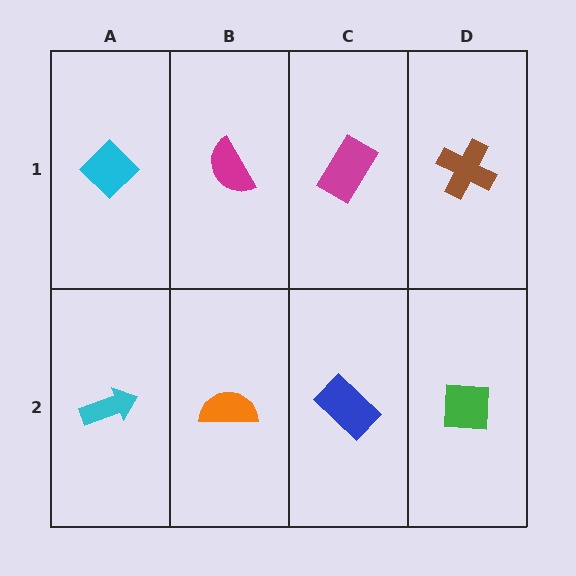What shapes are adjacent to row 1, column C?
A blue rectangle (row 2, column C), a magenta semicircle (row 1, column B), a brown cross (row 1, column D).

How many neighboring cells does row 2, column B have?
3.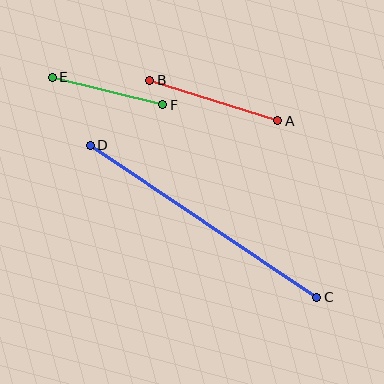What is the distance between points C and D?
The distance is approximately 273 pixels.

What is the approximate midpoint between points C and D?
The midpoint is at approximately (204, 221) pixels.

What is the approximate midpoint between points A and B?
The midpoint is at approximately (214, 101) pixels.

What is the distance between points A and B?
The distance is approximately 134 pixels.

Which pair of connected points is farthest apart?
Points C and D are farthest apart.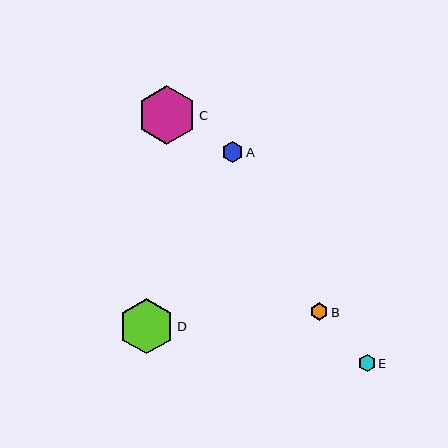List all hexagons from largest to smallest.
From largest to smallest: C, D, A, B, E.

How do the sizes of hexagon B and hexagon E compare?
Hexagon B and hexagon E are approximately the same size.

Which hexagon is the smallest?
Hexagon E is the smallest with a size of approximately 17 pixels.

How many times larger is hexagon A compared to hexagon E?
Hexagon A is approximately 1.3 times the size of hexagon E.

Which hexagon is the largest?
Hexagon C is the largest with a size of approximately 59 pixels.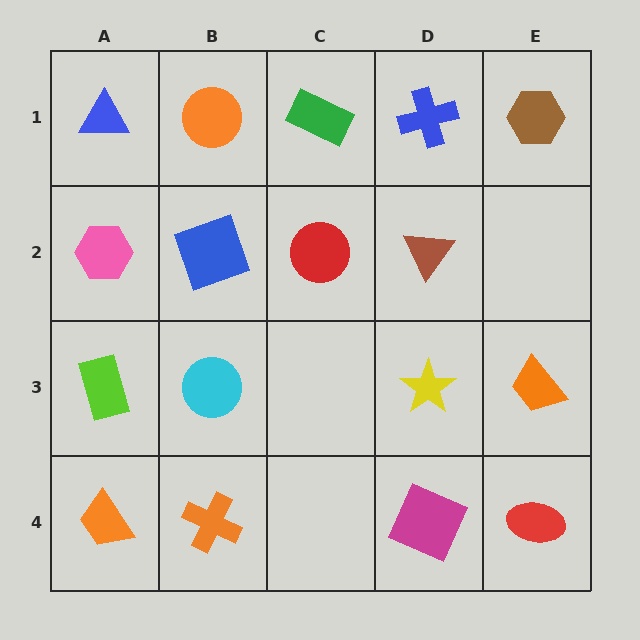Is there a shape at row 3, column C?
No, that cell is empty.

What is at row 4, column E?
A red ellipse.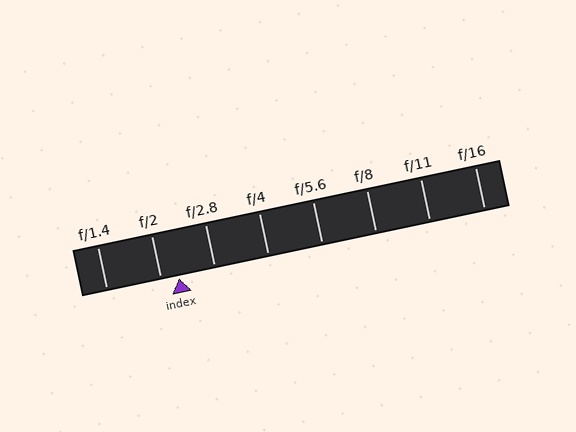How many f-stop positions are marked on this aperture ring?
There are 8 f-stop positions marked.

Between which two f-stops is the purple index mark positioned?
The index mark is between f/2 and f/2.8.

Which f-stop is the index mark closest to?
The index mark is closest to f/2.